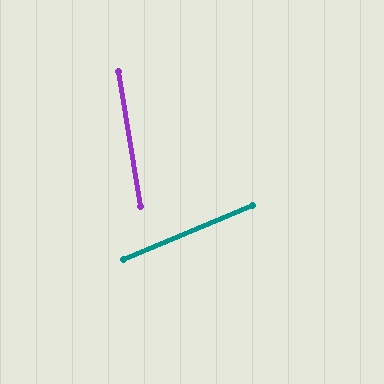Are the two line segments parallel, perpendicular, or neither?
Neither parallel nor perpendicular — they differ by about 77°.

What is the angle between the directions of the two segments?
Approximately 77 degrees.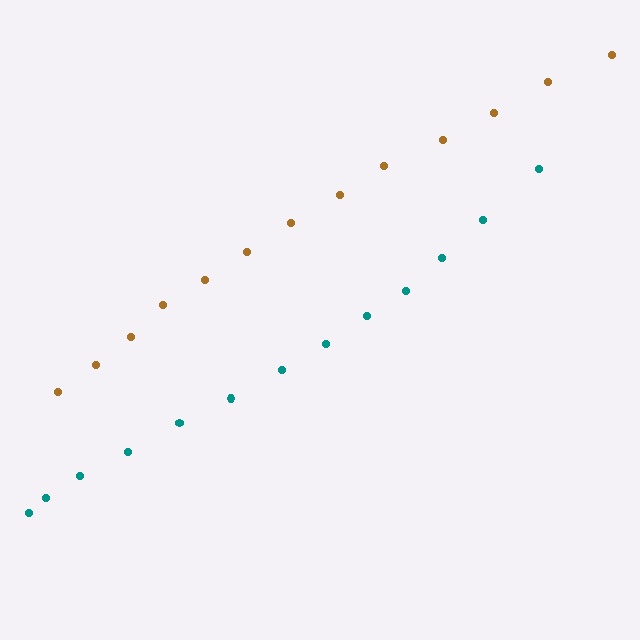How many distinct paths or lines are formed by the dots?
There are 2 distinct paths.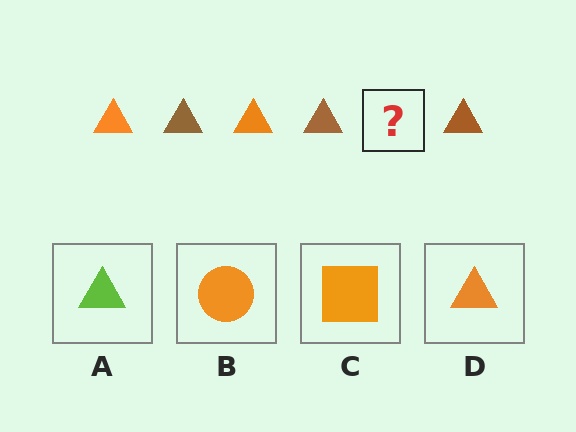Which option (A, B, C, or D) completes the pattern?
D.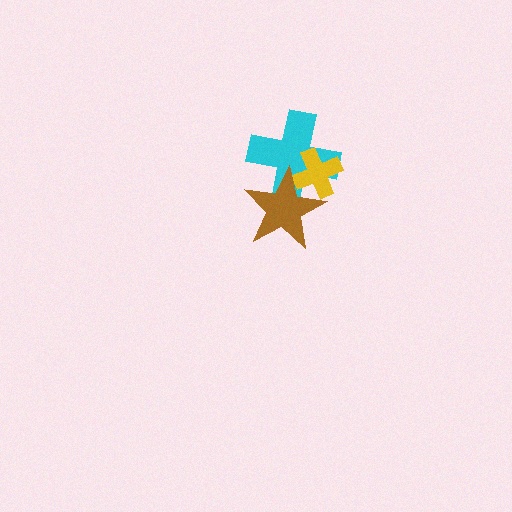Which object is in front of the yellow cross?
The brown star is in front of the yellow cross.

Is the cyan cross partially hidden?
Yes, it is partially covered by another shape.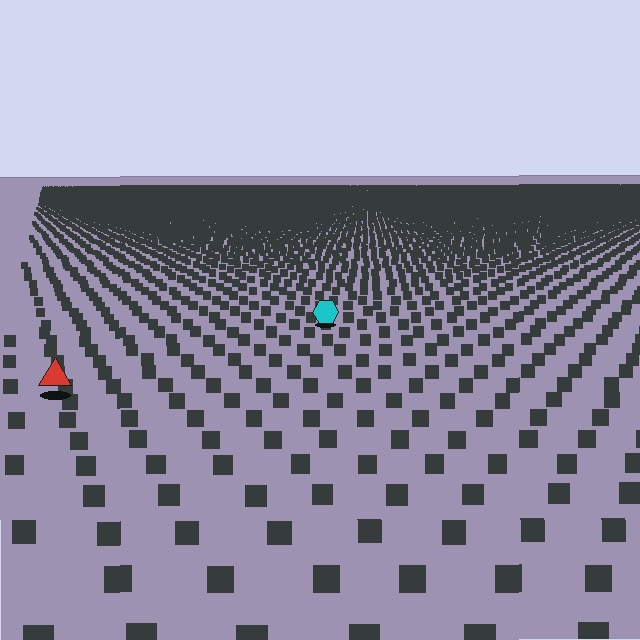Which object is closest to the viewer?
The red triangle is closest. The texture marks near it are larger and more spread out.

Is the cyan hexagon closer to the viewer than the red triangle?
No. The red triangle is closer — you can tell from the texture gradient: the ground texture is coarser near it.